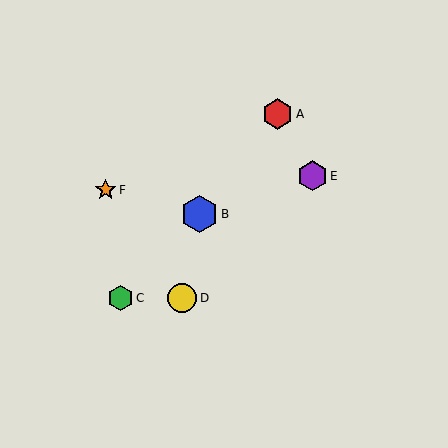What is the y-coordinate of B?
Object B is at y≈214.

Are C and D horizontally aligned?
Yes, both are at y≈298.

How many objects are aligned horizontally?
2 objects (C, D) are aligned horizontally.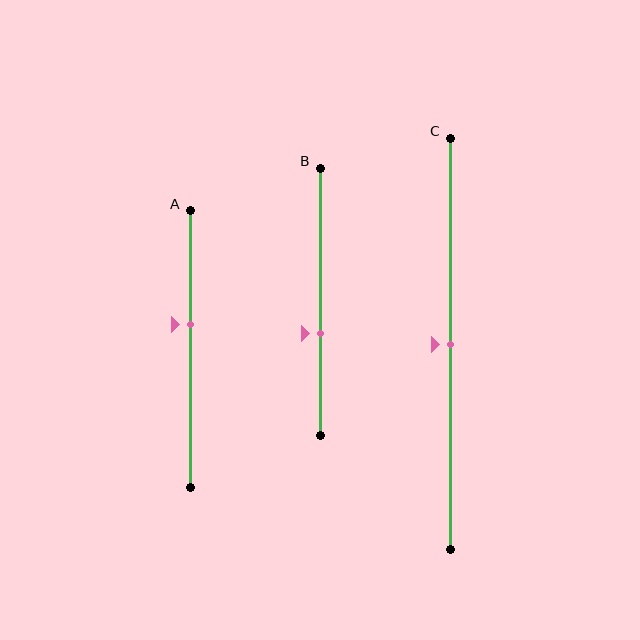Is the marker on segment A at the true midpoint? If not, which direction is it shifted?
No, the marker on segment A is shifted upward by about 9% of the segment length.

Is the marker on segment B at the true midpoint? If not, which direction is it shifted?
No, the marker on segment B is shifted downward by about 12% of the segment length.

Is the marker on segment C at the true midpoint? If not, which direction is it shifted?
Yes, the marker on segment C is at the true midpoint.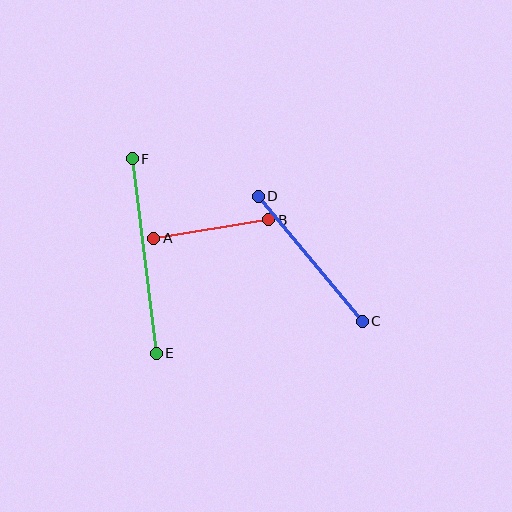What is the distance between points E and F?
The distance is approximately 196 pixels.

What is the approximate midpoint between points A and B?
The midpoint is at approximately (211, 229) pixels.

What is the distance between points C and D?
The distance is approximately 163 pixels.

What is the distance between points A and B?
The distance is approximately 117 pixels.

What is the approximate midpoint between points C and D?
The midpoint is at approximately (310, 259) pixels.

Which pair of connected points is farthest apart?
Points E and F are farthest apart.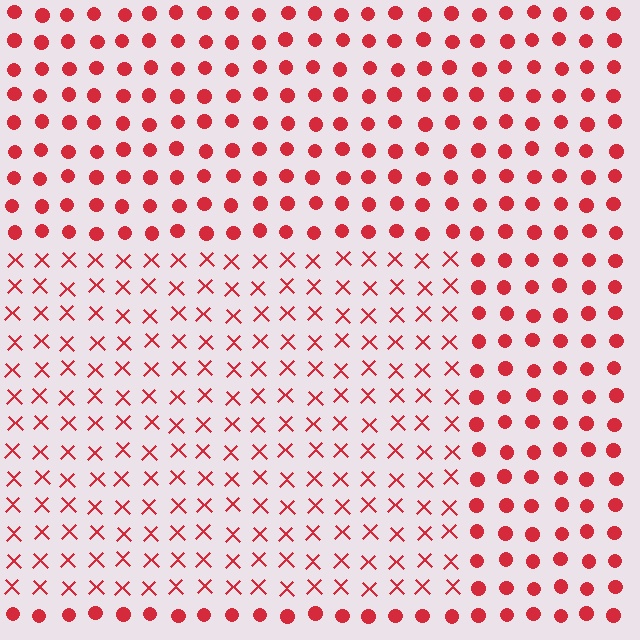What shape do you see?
I see a rectangle.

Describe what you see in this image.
The image is filled with small red elements arranged in a uniform grid. A rectangle-shaped region contains X marks, while the surrounding area contains circles. The boundary is defined purely by the change in element shape.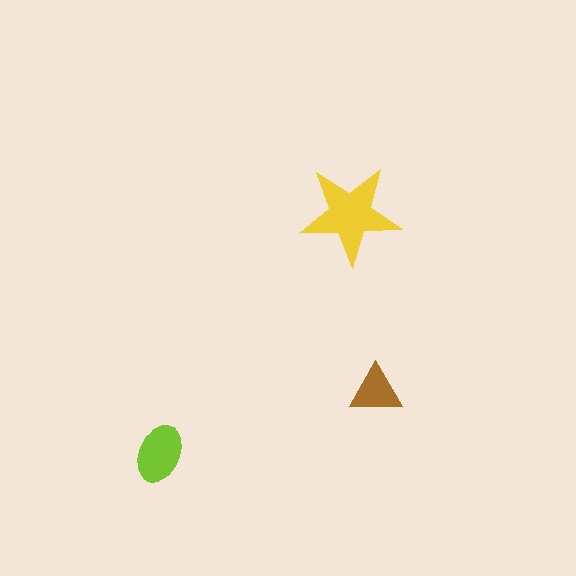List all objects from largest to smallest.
The yellow star, the lime ellipse, the brown triangle.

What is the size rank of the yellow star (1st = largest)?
1st.